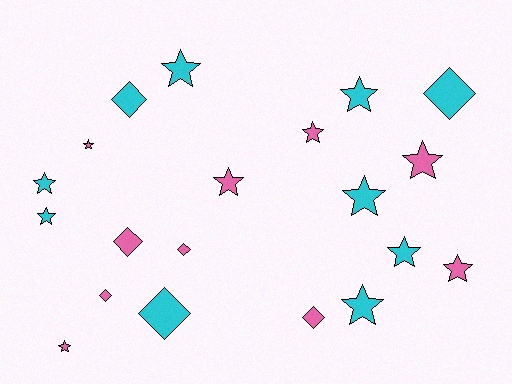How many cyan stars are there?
There are 7 cyan stars.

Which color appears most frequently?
Cyan, with 10 objects.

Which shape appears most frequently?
Star, with 13 objects.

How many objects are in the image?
There are 20 objects.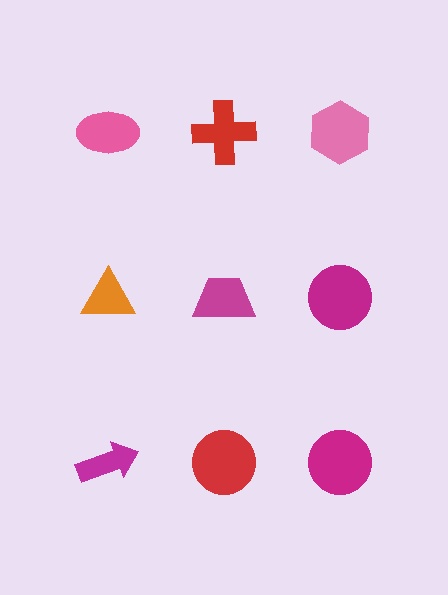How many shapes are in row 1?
3 shapes.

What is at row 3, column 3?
A magenta circle.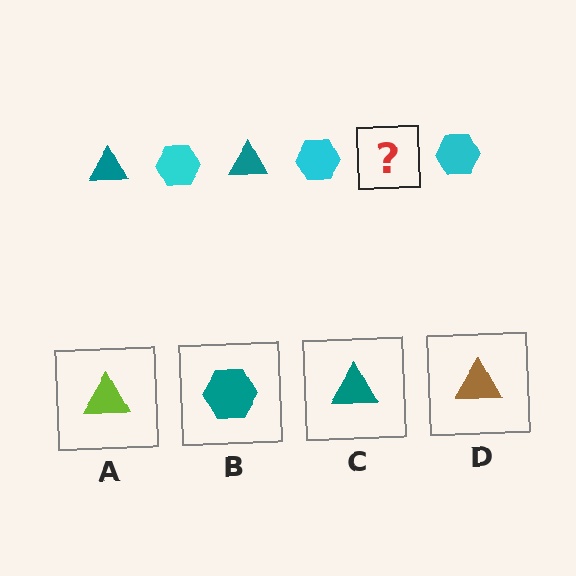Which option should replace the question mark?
Option C.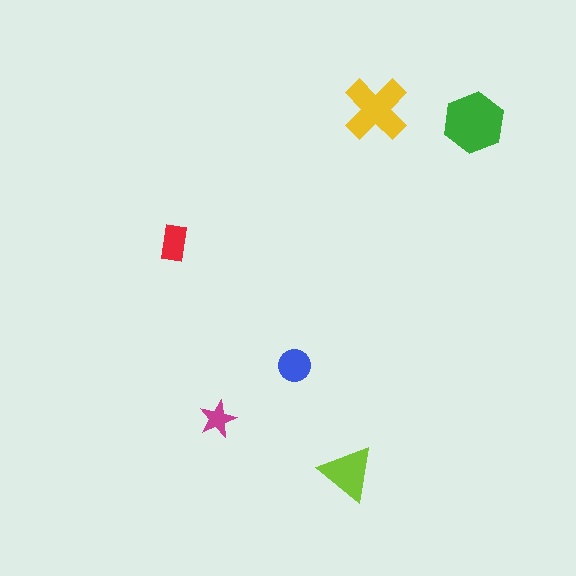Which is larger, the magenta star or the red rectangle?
The red rectangle.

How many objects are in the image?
There are 6 objects in the image.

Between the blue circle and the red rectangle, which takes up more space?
The blue circle.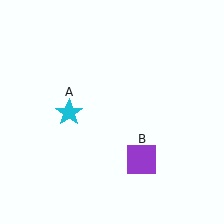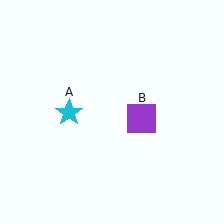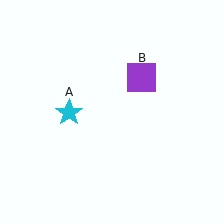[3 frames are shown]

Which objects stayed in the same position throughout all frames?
Cyan star (object A) remained stationary.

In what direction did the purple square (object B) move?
The purple square (object B) moved up.